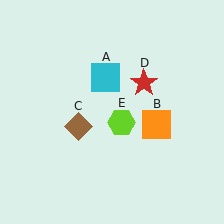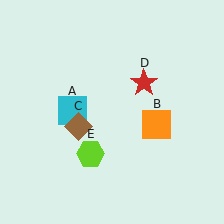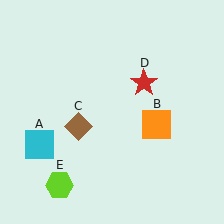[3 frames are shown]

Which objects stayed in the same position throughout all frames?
Orange square (object B) and brown diamond (object C) and red star (object D) remained stationary.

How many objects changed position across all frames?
2 objects changed position: cyan square (object A), lime hexagon (object E).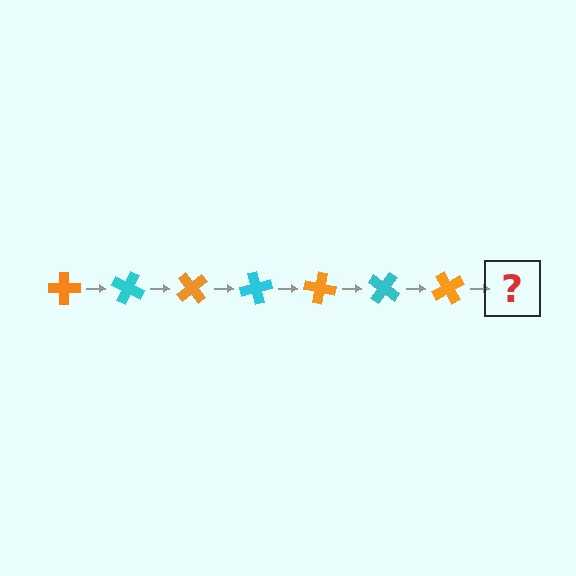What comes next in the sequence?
The next element should be a cyan cross, rotated 175 degrees from the start.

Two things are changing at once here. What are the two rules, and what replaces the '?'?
The two rules are that it rotates 25 degrees each step and the color cycles through orange and cyan. The '?' should be a cyan cross, rotated 175 degrees from the start.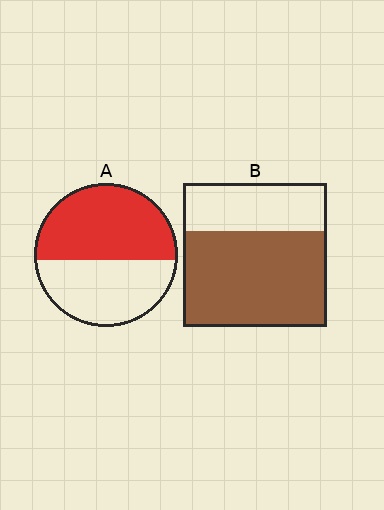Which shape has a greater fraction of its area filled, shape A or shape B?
Shape B.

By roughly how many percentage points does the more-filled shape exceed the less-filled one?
By roughly 10 percentage points (B over A).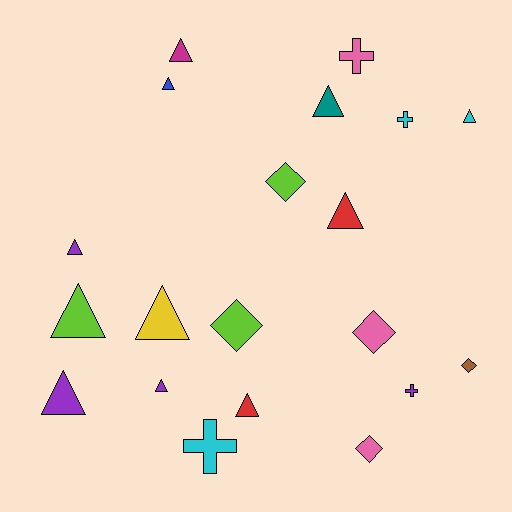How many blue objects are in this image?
There is 1 blue object.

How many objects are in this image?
There are 20 objects.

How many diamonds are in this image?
There are 5 diamonds.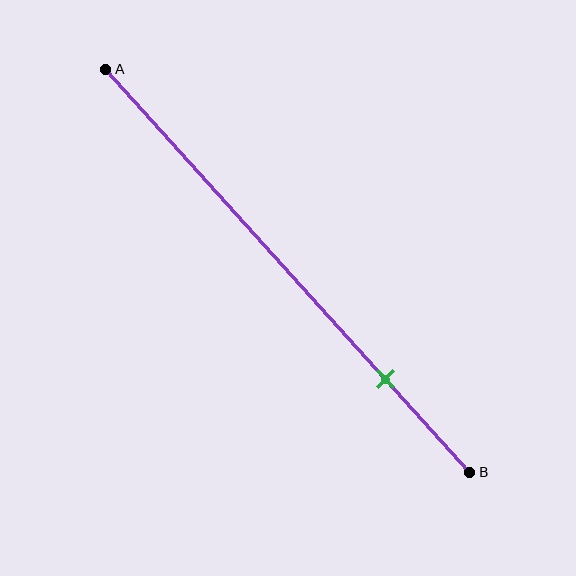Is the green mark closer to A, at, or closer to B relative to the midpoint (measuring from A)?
The green mark is closer to point B than the midpoint of segment AB.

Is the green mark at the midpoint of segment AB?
No, the mark is at about 75% from A, not at the 50% midpoint.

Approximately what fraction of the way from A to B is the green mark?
The green mark is approximately 75% of the way from A to B.